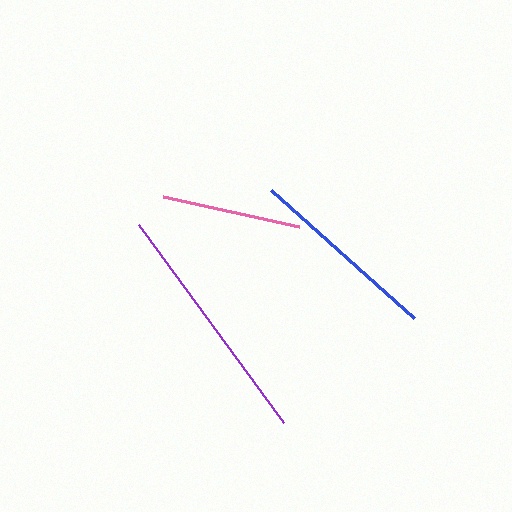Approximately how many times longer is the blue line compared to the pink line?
The blue line is approximately 1.4 times the length of the pink line.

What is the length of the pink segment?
The pink segment is approximately 138 pixels long.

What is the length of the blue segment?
The blue segment is approximately 193 pixels long.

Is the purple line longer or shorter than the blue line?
The purple line is longer than the blue line.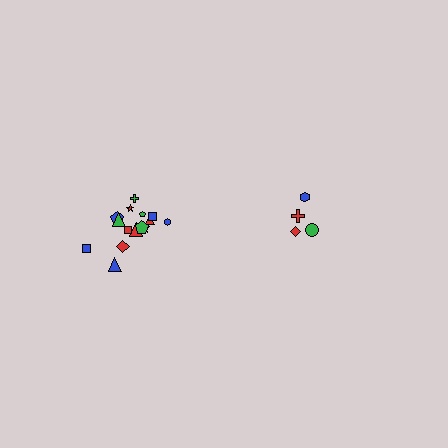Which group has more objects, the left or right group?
The left group.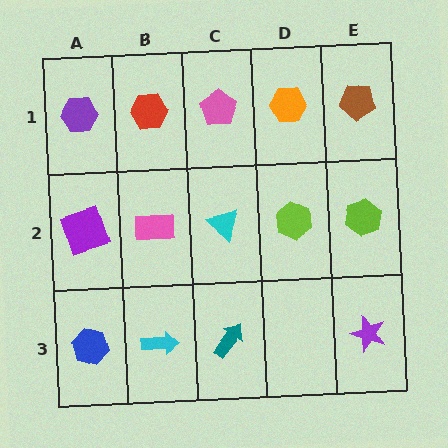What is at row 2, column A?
A purple square.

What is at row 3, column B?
A cyan arrow.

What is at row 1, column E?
A brown pentagon.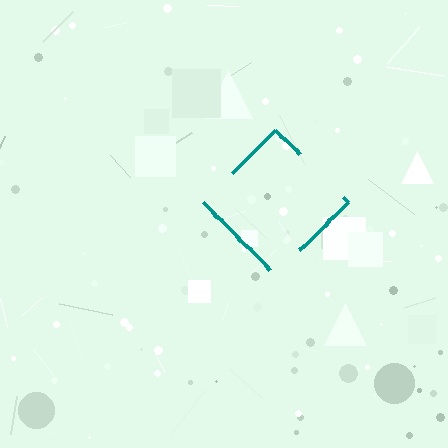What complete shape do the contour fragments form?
The contour fragments form a diamond.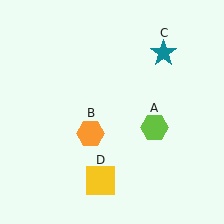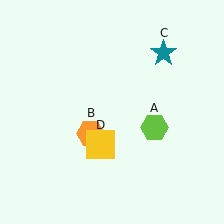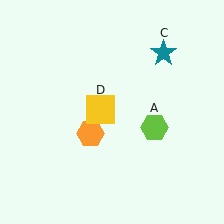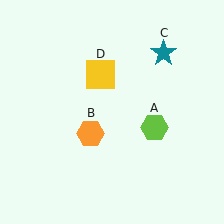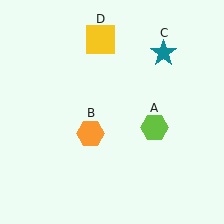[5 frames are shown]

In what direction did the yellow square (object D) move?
The yellow square (object D) moved up.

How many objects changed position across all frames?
1 object changed position: yellow square (object D).